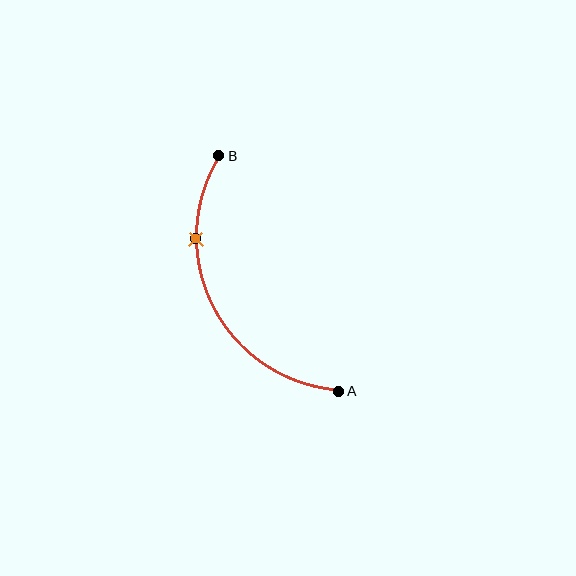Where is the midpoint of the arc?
The arc midpoint is the point on the curve farthest from the straight line joining A and B. It sits to the left of that line.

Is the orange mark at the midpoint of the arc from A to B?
No. The orange mark lies on the arc but is closer to endpoint B. The arc midpoint would be at the point on the curve equidistant along the arc from both A and B.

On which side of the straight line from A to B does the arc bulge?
The arc bulges to the left of the straight line connecting A and B.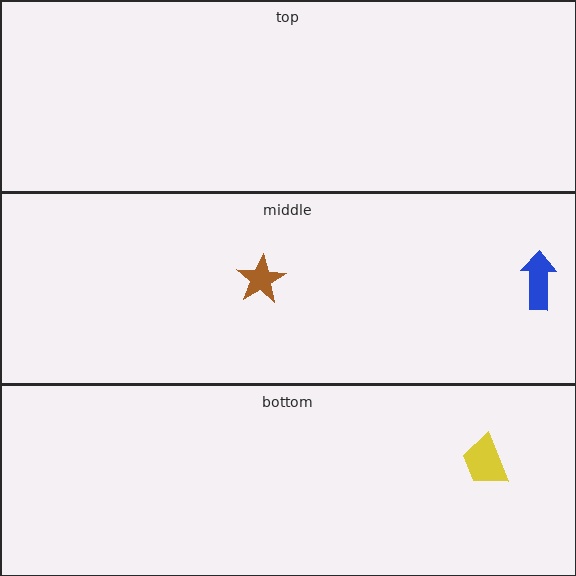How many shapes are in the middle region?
2.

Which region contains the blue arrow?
The middle region.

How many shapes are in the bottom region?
1.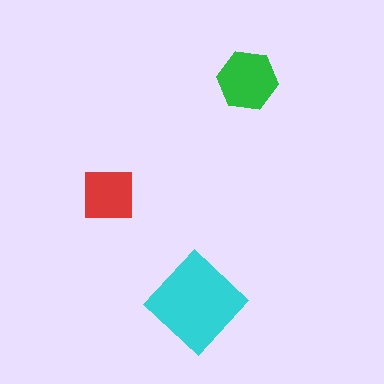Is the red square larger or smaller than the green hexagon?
Smaller.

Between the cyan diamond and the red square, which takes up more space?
The cyan diamond.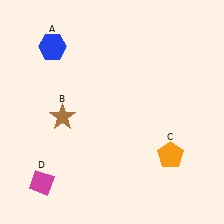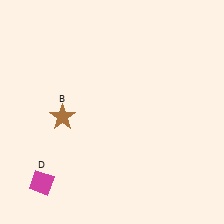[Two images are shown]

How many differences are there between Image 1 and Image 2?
There are 2 differences between the two images.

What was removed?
The blue hexagon (A), the orange pentagon (C) were removed in Image 2.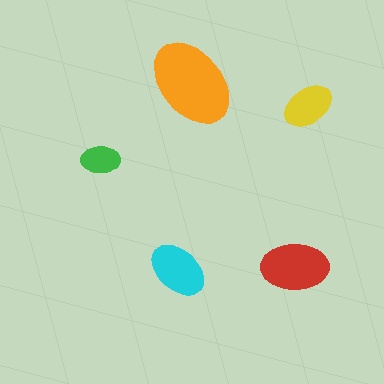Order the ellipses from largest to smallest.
the orange one, the red one, the cyan one, the yellow one, the green one.